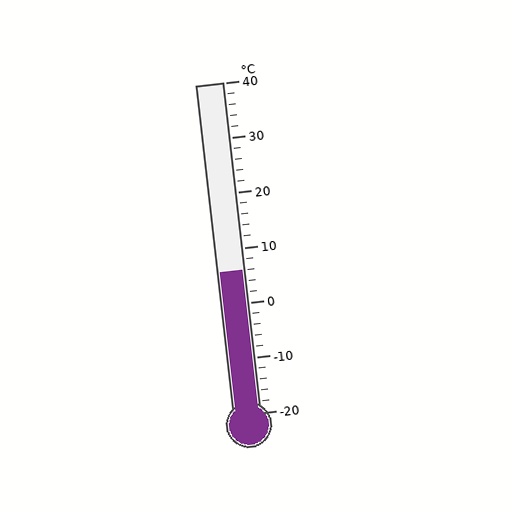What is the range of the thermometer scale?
The thermometer scale ranges from -20°C to 40°C.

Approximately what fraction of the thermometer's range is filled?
The thermometer is filled to approximately 45% of its range.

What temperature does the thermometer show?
The thermometer shows approximately 6°C.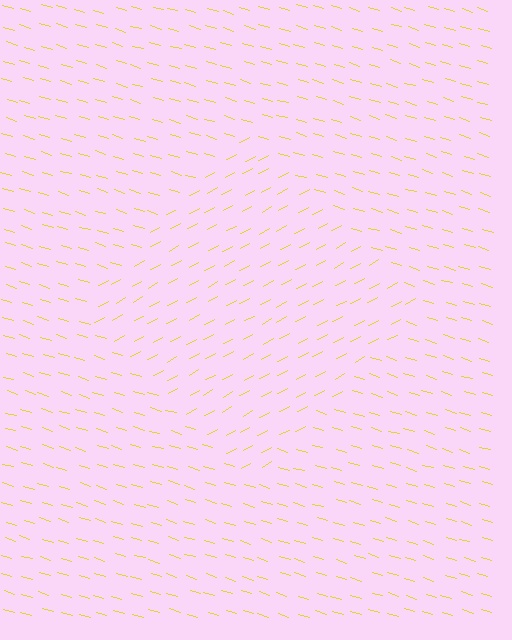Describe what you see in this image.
The image is filled with small yellow line segments. A diamond region in the image has lines oriented differently from the surrounding lines, creating a visible texture boundary.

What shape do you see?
I see a diamond.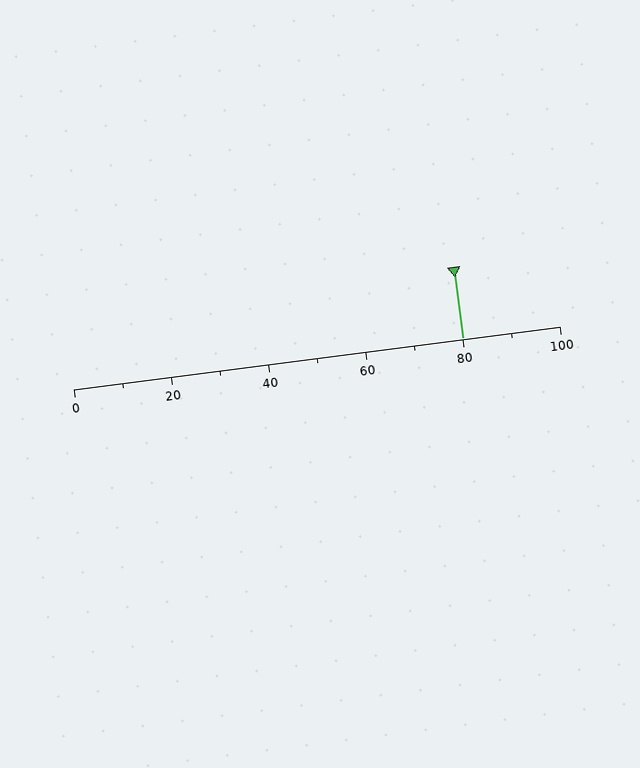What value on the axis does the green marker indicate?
The marker indicates approximately 80.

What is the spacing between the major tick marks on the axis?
The major ticks are spaced 20 apart.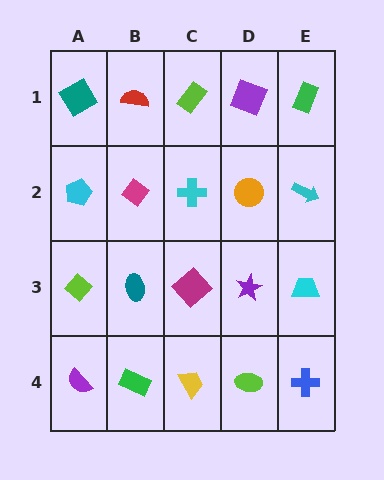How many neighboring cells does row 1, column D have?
3.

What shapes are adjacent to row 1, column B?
A magenta diamond (row 2, column B), a teal diamond (row 1, column A), a lime rectangle (row 1, column C).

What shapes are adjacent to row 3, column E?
A cyan arrow (row 2, column E), a blue cross (row 4, column E), a purple star (row 3, column D).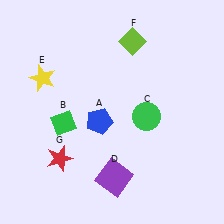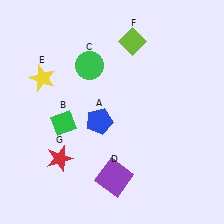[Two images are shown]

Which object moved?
The green circle (C) moved left.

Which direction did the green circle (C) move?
The green circle (C) moved left.